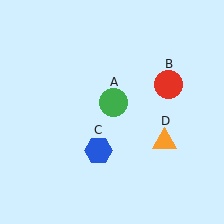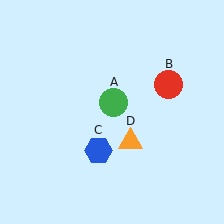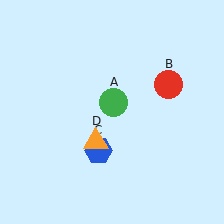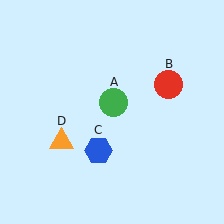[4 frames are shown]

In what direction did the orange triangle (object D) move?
The orange triangle (object D) moved left.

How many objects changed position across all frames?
1 object changed position: orange triangle (object D).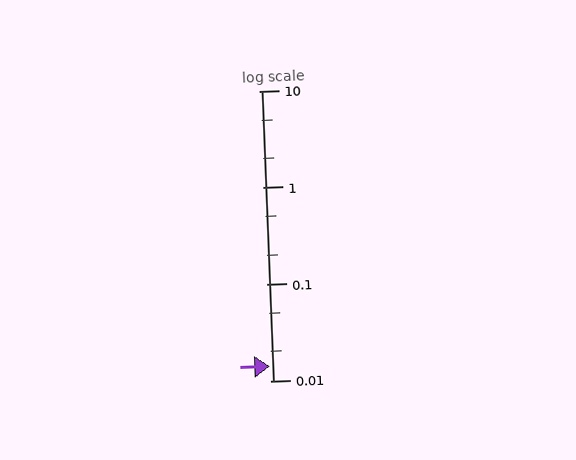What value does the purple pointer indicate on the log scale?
The pointer indicates approximately 0.014.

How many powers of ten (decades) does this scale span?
The scale spans 3 decades, from 0.01 to 10.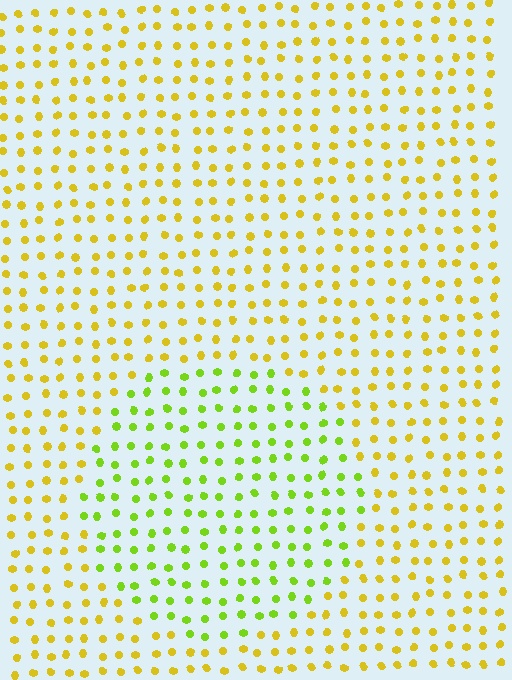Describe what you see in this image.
The image is filled with small yellow elements in a uniform arrangement. A circle-shaped region is visible where the elements are tinted to a slightly different hue, forming a subtle color boundary.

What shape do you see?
I see a circle.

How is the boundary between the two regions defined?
The boundary is defined purely by a slight shift in hue (about 38 degrees). Spacing, size, and orientation are identical on both sides.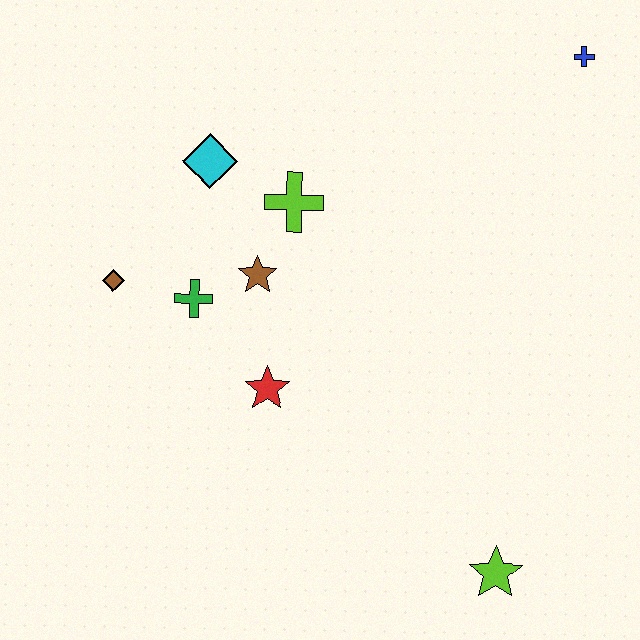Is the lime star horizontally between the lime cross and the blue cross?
Yes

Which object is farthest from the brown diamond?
The blue cross is farthest from the brown diamond.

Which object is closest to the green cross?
The brown star is closest to the green cross.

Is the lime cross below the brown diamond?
No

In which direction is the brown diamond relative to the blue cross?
The brown diamond is to the left of the blue cross.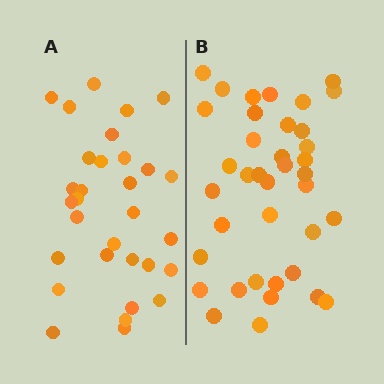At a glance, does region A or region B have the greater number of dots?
Region B (the right region) has more dots.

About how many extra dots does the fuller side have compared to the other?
Region B has roughly 8 or so more dots than region A.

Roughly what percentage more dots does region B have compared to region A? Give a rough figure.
About 25% more.